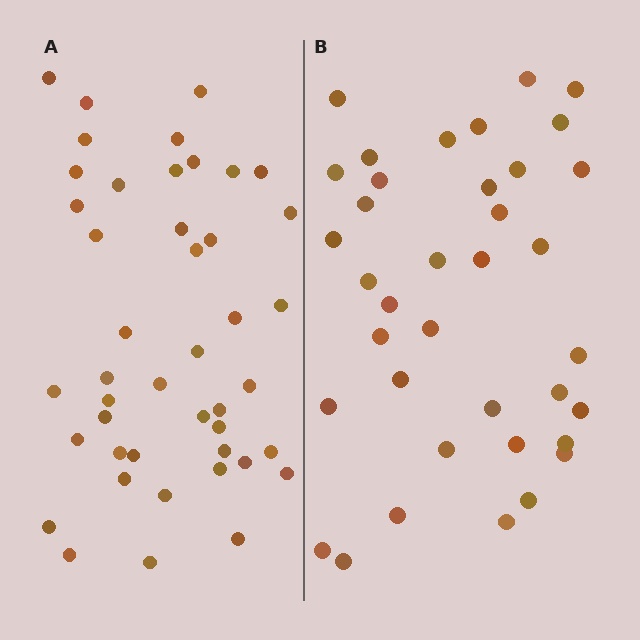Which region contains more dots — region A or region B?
Region A (the left region) has more dots.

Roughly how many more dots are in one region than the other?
Region A has roughly 8 or so more dots than region B.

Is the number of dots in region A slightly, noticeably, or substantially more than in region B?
Region A has only slightly more — the two regions are fairly close. The ratio is roughly 1.2 to 1.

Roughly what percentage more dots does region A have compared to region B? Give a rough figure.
About 20% more.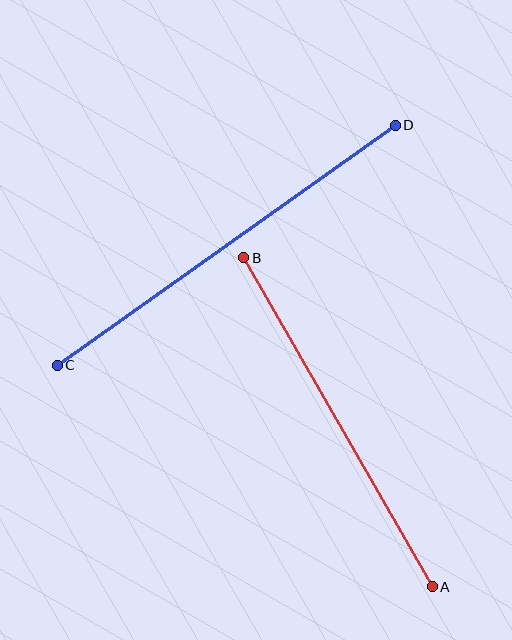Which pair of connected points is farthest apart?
Points C and D are farthest apart.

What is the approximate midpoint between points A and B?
The midpoint is at approximately (338, 422) pixels.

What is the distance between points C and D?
The distance is approximately 415 pixels.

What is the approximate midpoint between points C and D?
The midpoint is at approximately (226, 245) pixels.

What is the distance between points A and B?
The distance is approximately 379 pixels.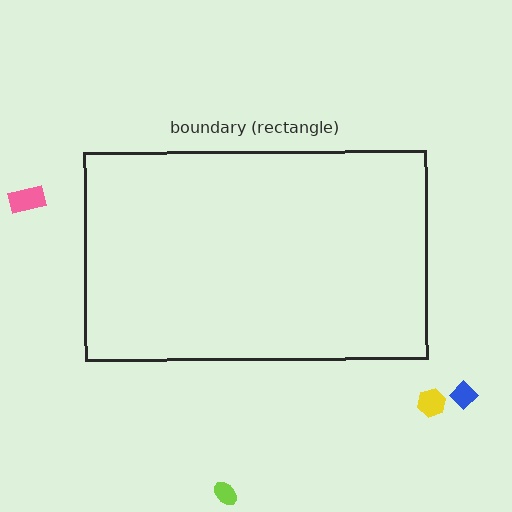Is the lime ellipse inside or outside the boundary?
Outside.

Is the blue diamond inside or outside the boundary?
Outside.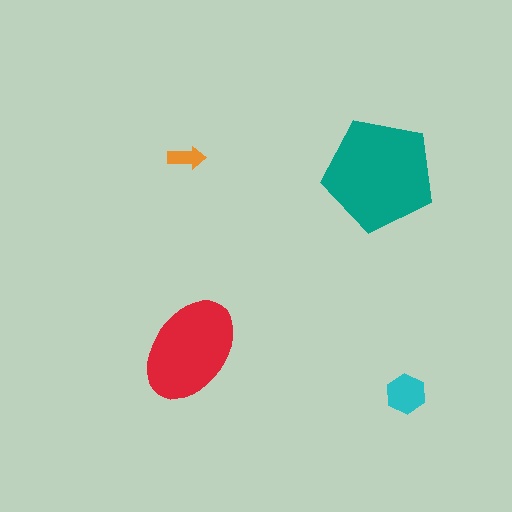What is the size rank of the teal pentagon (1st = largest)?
1st.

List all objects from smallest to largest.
The orange arrow, the cyan hexagon, the red ellipse, the teal pentagon.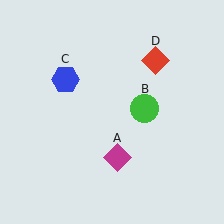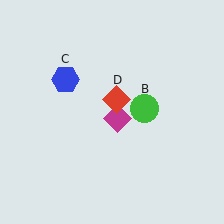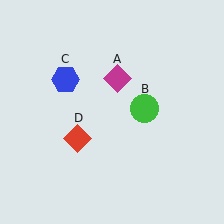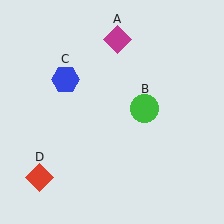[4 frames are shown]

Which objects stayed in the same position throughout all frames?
Green circle (object B) and blue hexagon (object C) remained stationary.